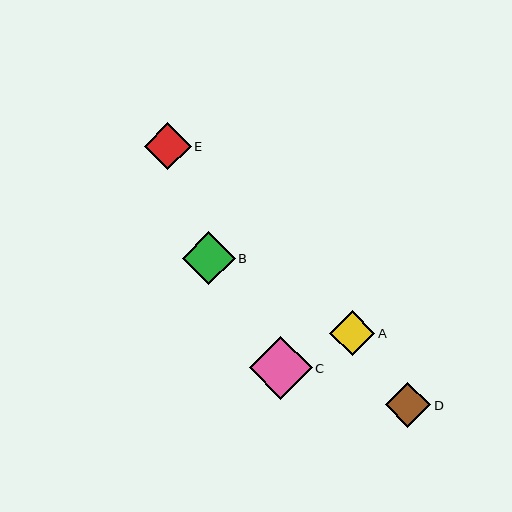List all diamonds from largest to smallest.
From largest to smallest: C, B, E, D, A.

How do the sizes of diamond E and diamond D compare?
Diamond E and diamond D are approximately the same size.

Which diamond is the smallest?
Diamond A is the smallest with a size of approximately 45 pixels.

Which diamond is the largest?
Diamond C is the largest with a size of approximately 63 pixels.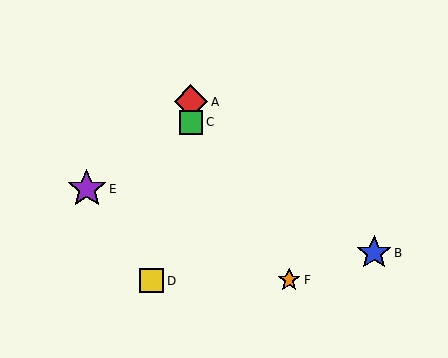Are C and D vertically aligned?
No, C is at x≈191 and D is at x≈152.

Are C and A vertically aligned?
Yes, both are at x≈191.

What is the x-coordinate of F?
Object F is at x≈289.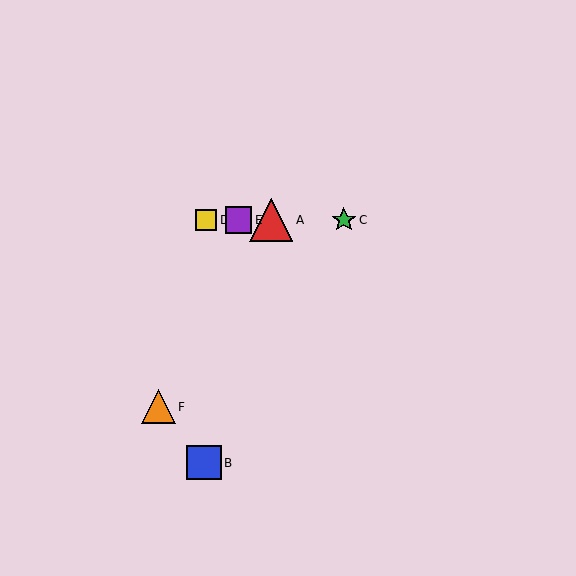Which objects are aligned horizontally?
Objects A, C, D, E are aligned horizontally.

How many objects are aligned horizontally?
4 objects (A, C, D, E) are aligned horizontally.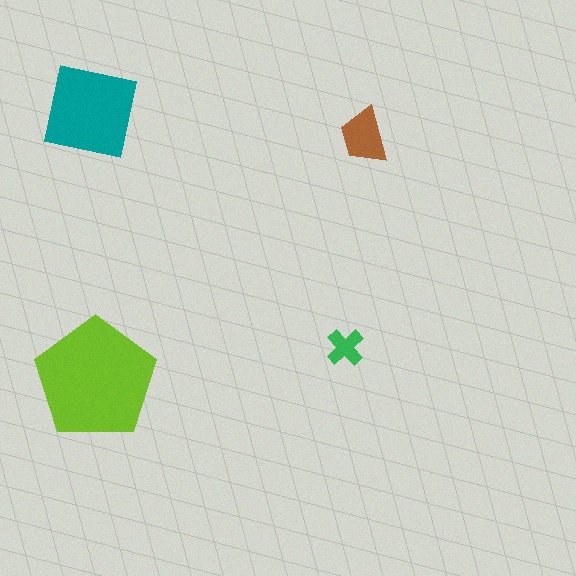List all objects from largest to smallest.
The lime pentagon, the teal square, the brown trapezoid, the green cross.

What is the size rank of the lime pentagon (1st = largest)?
1st.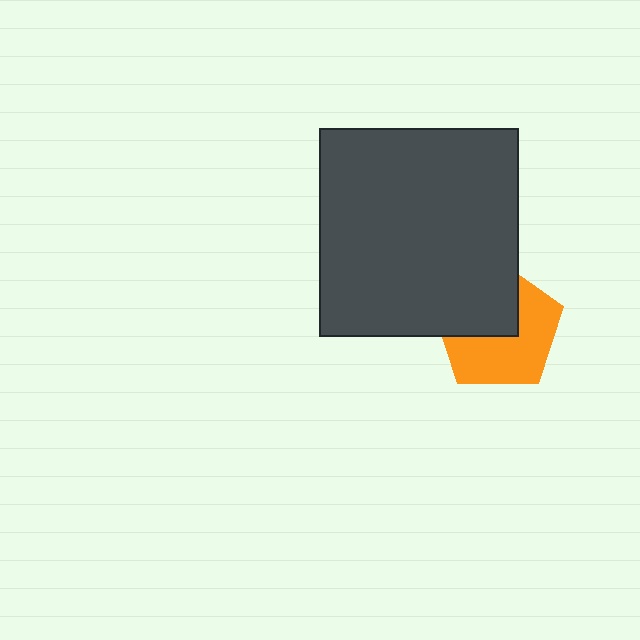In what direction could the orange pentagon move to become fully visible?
The orange pentagon could move toward the lower-right. That would shift it out from behind the dark gray rectangle entirely.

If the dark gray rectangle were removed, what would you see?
You would see the complete orange pentagon.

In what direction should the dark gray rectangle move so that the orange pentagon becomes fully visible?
The dark gray rectangle should move toward the upper-left. That is the shortest direction to clear the overlap and leave the orange pentagon fully visible.